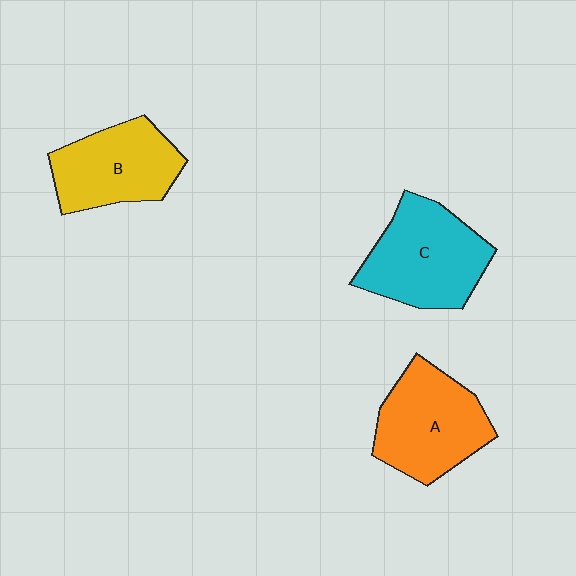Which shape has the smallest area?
Shape B (yellow).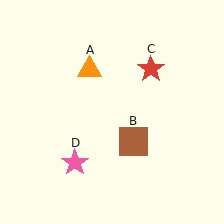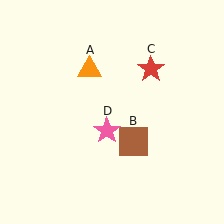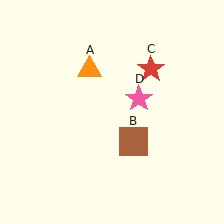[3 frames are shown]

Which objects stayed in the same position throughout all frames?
Orange triangle (object A) and brown square (object B) and red star (object C) remained stationary.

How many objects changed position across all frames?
1 object changed position: pink star (object D).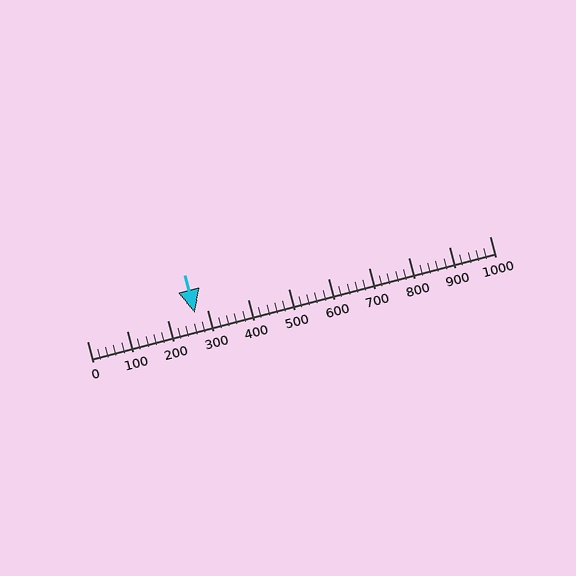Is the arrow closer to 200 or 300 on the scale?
The arrow is closer to 300.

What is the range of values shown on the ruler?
The ruler shows values from 0 to 1000.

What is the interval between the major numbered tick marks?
The major tick marks are spaced 100 units apart.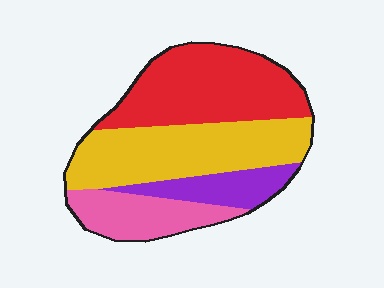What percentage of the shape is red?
Red takes up about one third (1/3) of the shape.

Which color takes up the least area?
Purple, at roughly 15%.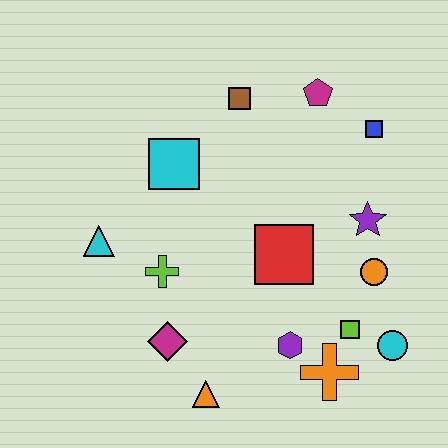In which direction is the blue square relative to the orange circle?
The blue square is above the orange circle.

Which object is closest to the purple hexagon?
The orange cross is closest to the purple hexagon.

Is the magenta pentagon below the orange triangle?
No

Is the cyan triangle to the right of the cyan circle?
No